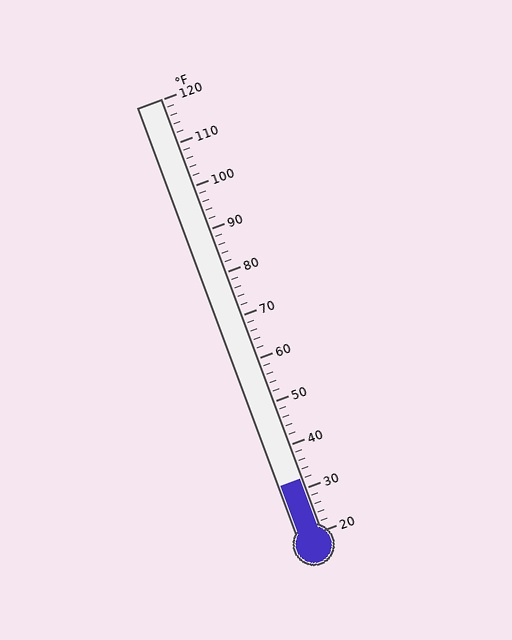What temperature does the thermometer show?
The thermometer shows approximately 32°F.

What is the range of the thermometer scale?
The thermometer scale ranges from 20°F to 120°F.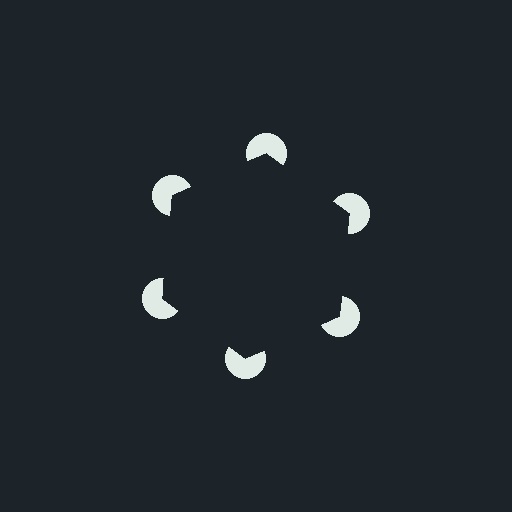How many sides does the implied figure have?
6 sides.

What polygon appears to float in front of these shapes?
An illusory hexagon — its edges are inferred from the aligned wedge cuts in the pac-man discs, not physically drawn.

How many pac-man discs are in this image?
There are 6 — one at each vertex of the illusory hexagon.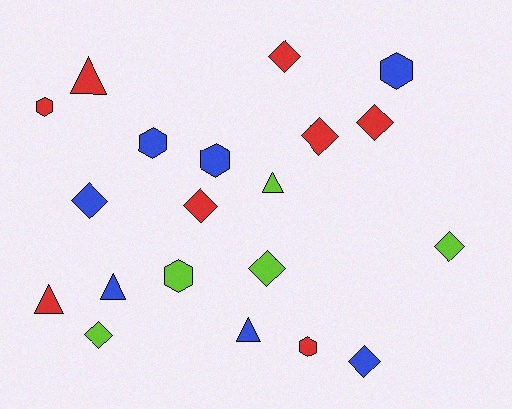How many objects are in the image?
There are 20 objects.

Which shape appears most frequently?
Diamond, with 9 objects.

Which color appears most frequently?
Red, with 8 objects.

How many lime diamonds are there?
There are 3 lime diamonds.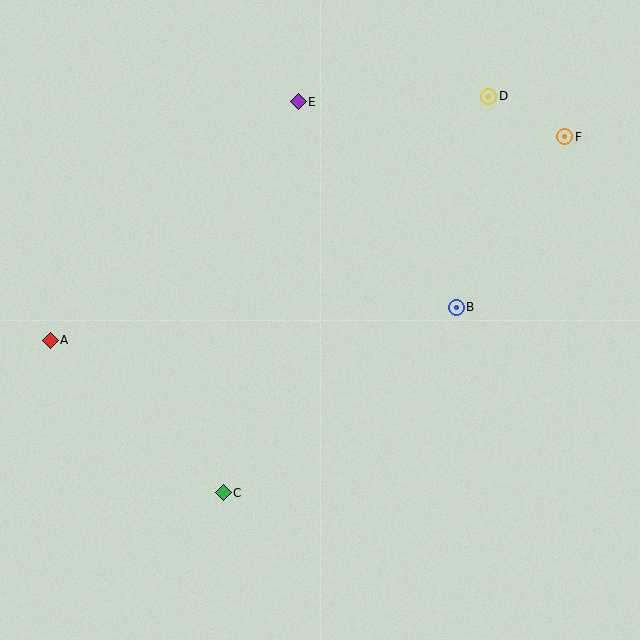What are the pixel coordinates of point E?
Point E is at (298, 102).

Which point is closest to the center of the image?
Point B at (456, 307) is closest to the center.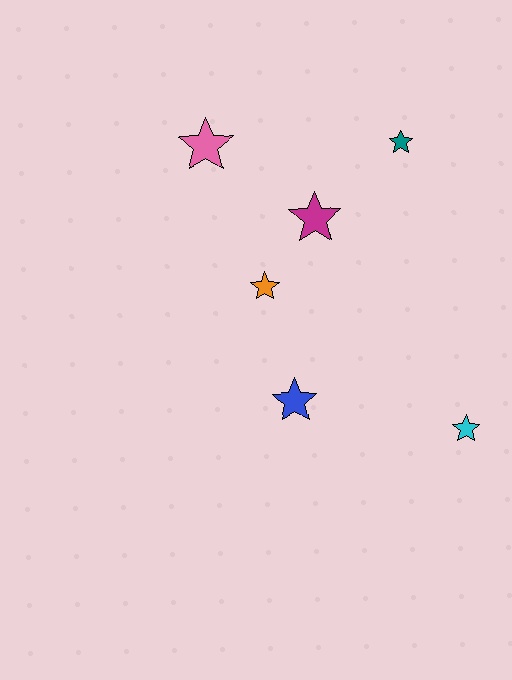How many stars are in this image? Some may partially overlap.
There are 6 stars.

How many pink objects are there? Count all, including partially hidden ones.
There is 1 pink object.